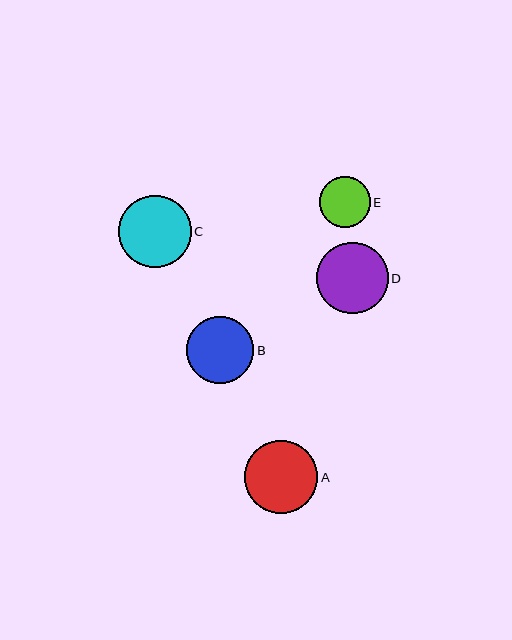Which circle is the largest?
Circle A is the largest with a size of approximately 73 pixels.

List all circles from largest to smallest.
From largest to smallest: A, C, D, B, E.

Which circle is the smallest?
Circle E is the smallest with a size of approximately 51 pixels.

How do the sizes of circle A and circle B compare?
Circle A and circle B are approximately the same size.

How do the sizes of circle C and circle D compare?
Circle C and circle D are approximately the same size.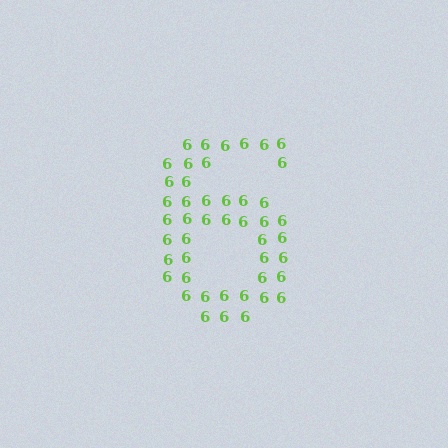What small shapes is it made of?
It is made of small digit 6's.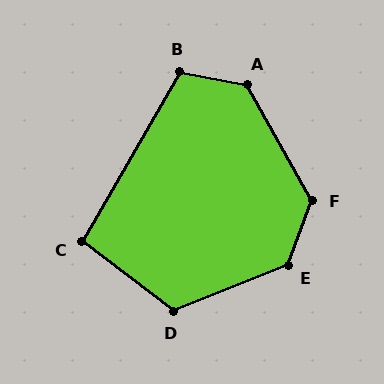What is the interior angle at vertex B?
Approximately 109 degrees (obtuse).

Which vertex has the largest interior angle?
E, at approximately 133 degrees.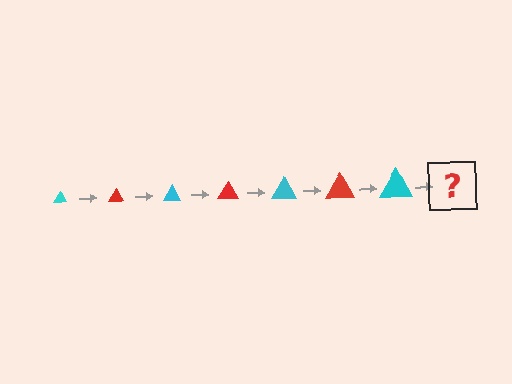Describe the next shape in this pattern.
It should be a red triangle, larger than the previous one.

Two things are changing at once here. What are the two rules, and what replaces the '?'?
The two rules are that the triangle grows larger each step and the color cycles through cyan and red. The '?' should be a red triangle, larger than the previous one.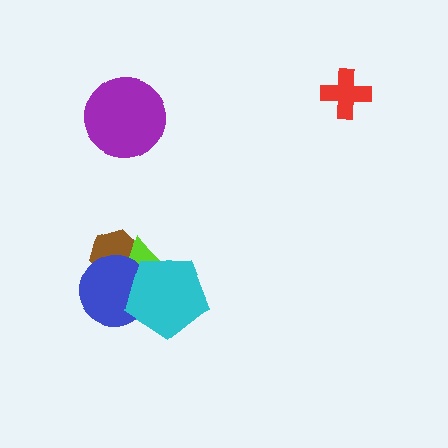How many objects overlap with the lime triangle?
3 objects overlap with the lime triangle.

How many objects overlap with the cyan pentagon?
2 objects overlap with the cyan pentagon.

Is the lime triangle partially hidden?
Yes, it is partially covered by another shape.